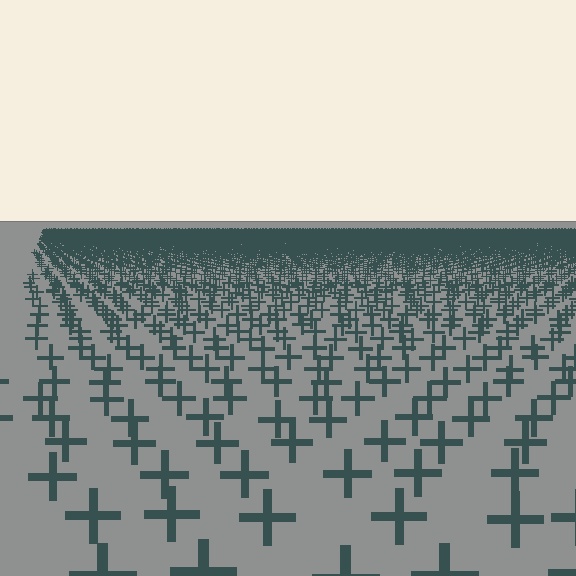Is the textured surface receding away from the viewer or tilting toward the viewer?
The surface is receding away from the viewer. Texture elements get smaller and denser toward the top.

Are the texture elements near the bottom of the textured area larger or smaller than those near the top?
Larger. Near the bottom, elements are closer to the viewer and appear at a bigger on-screen size.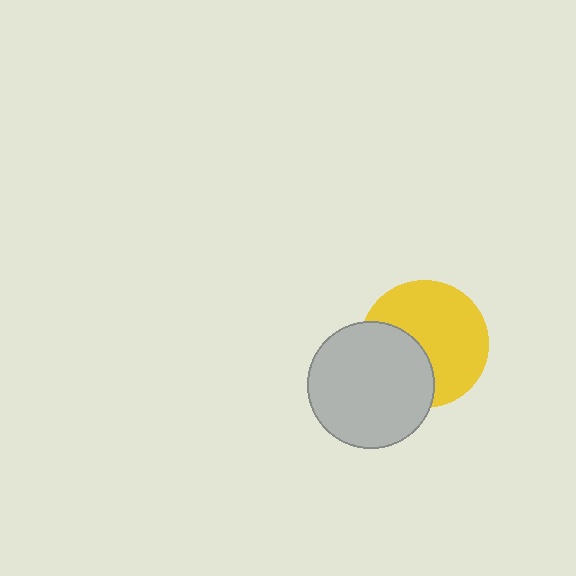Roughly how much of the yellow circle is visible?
About half of it is visible (roughly 64%).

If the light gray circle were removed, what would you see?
You would see the complete yellow circle.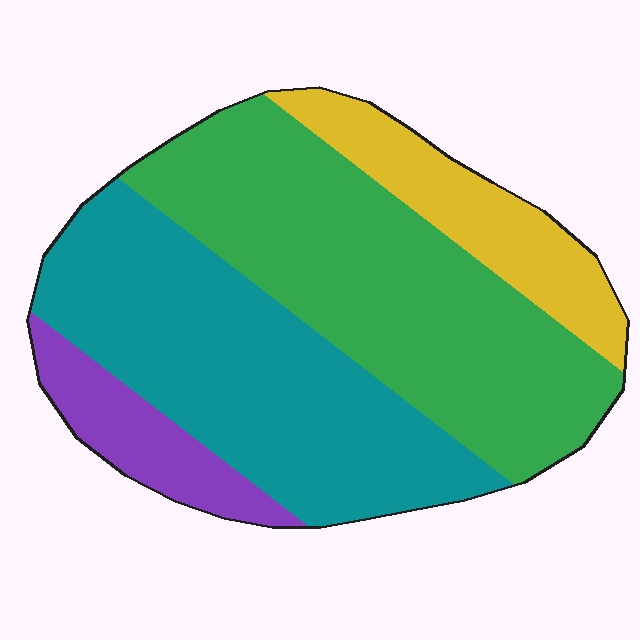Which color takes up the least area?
Purple, at roughly 10%.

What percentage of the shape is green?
Green covers around 40% of the shape.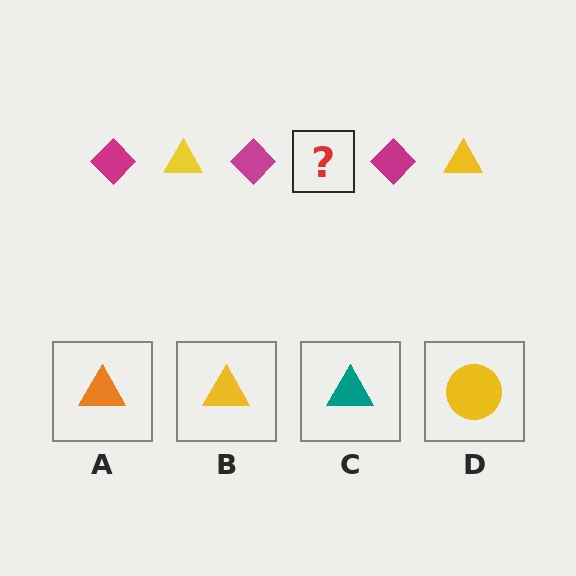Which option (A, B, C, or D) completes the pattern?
B.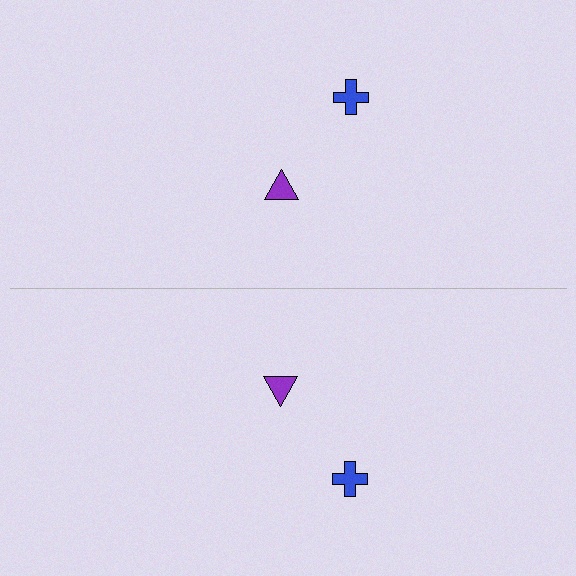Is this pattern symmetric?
Yes, this pattern has bilateral (reflection) symmetry.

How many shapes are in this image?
There are 4 shapes in this image.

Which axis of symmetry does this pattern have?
The pattern has a horizontal axis of symmetry running through the center of the image.